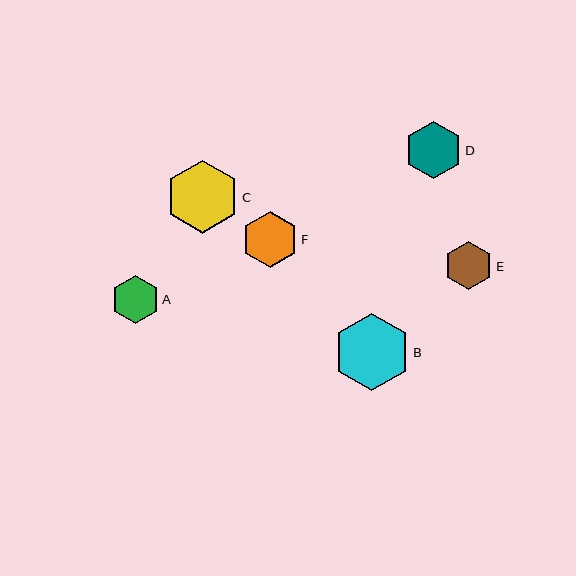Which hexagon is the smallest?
Hexagon A is the smallest with a size of approximately 48 pixels.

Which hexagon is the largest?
Hexagon B is the largest with a size of approximately 77 pixels.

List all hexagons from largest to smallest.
From largest to smallest: B, C, D, F, E, A.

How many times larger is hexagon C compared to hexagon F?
Hexagon C is approximately 1.3 times the size of hexagon F.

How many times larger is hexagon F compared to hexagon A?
Hexagon F is approximately 1.2 times the size of hexagon A.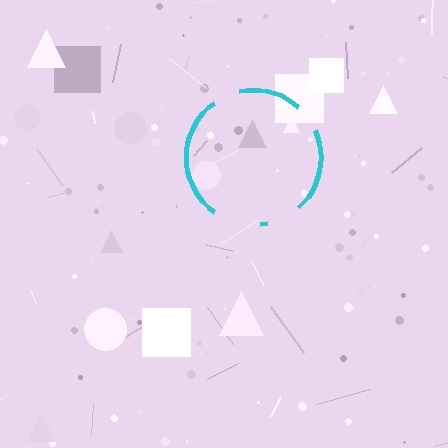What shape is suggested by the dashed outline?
The dashed outline suggests a circle.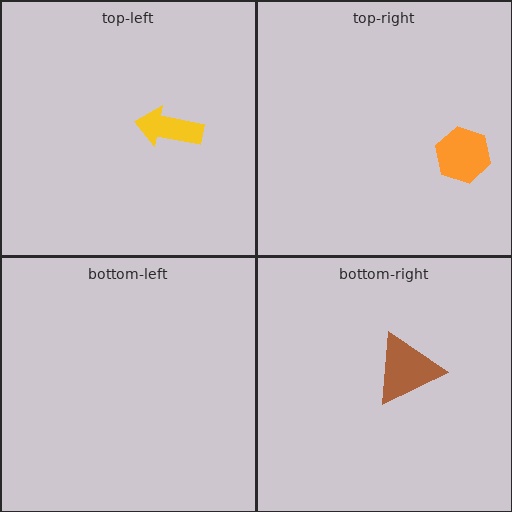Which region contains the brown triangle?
The bottom-right region.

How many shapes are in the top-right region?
1.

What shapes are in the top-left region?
The yellow arrow.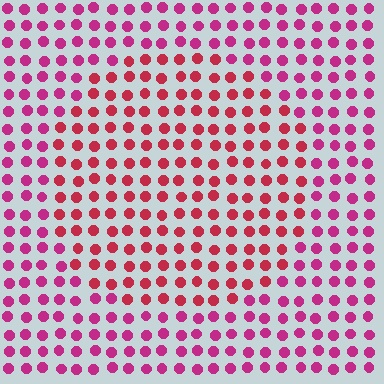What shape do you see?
I see a circle.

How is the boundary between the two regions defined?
The boundary is defined purely by a slight shift in hue (about 26 degrees). Spacing, size, and orientation are identical on both sides.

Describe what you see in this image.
The image is filled with small magenta elements in a uniform arrangement. A circle-shaped region is visible where the elements are tinted to a slightly different hue, forming a subtle color boundary.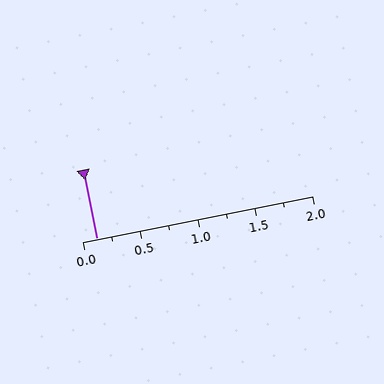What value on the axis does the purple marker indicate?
The marker indicates approximately 0.12.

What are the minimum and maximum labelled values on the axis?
The axis runs from 0.0 to 2.0.